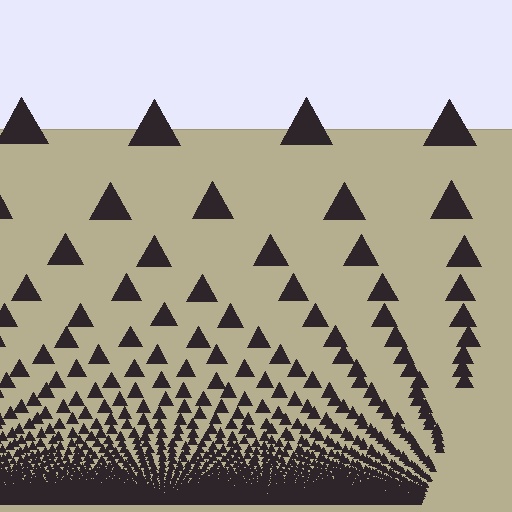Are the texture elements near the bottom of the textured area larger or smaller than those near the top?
Smaller. The gradient is inverted — elements near the bottom are smaller and denser.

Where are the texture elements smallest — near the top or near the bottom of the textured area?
Near the bottom.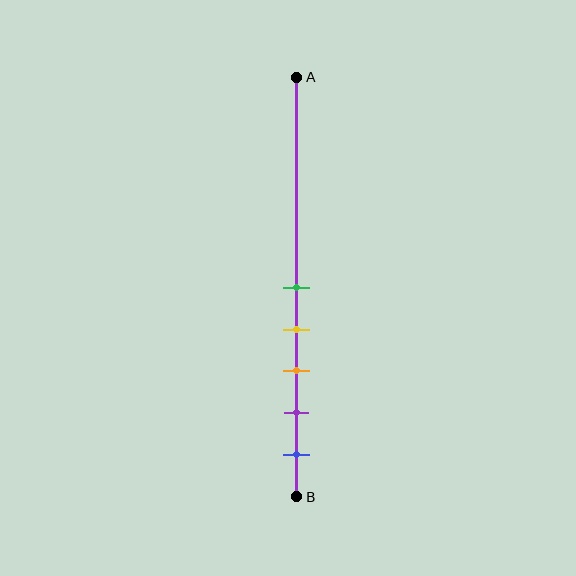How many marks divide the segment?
There are 5 marks dividing the segment.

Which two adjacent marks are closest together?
The green and yellow marks are the closest adjacent pair.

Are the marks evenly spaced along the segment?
Yes, the marks are approximately evenly spaced.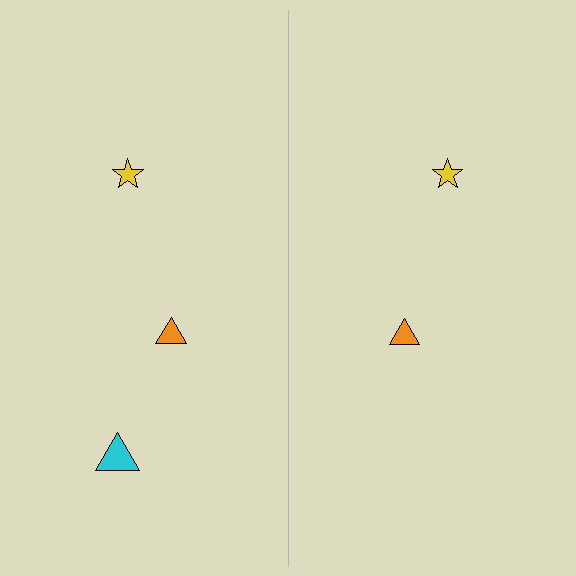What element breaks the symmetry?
A cyan triangle is missing from the right side.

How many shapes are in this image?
There are 5 shapes in this image.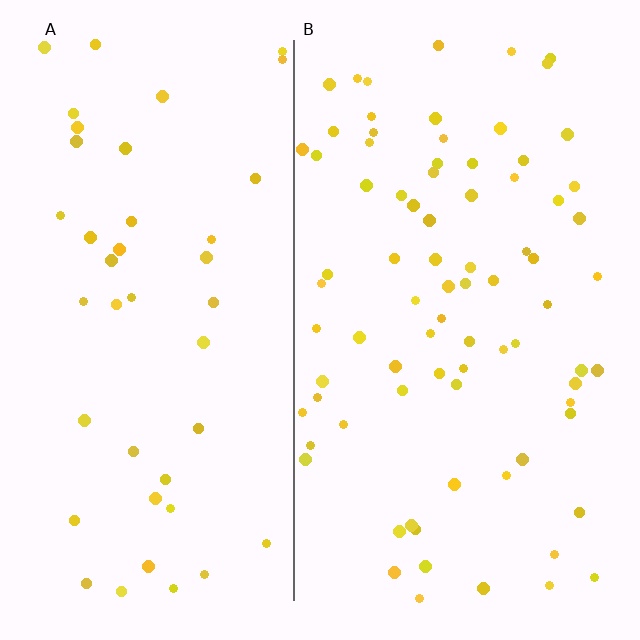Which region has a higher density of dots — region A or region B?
B (the right).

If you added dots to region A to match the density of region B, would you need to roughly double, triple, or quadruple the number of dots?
Approximately double.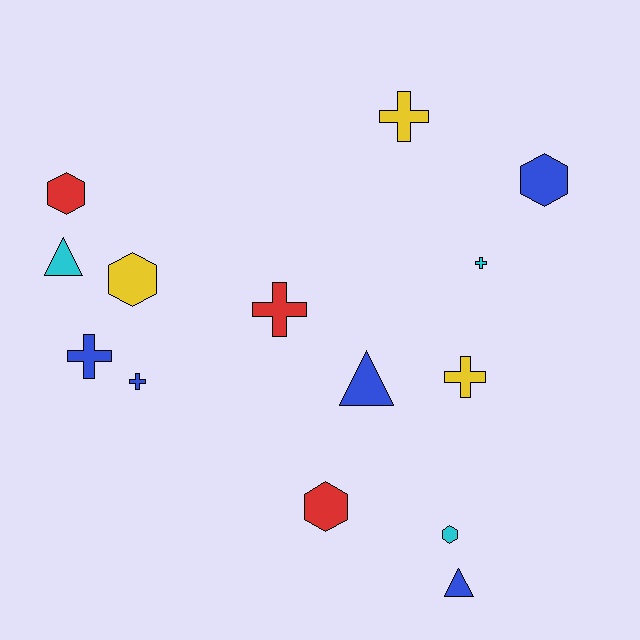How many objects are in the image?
There are 14 objects.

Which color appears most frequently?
Blue, with 5 objects.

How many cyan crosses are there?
There is 1 cyan cross.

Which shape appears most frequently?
Cross, with 6 objects.